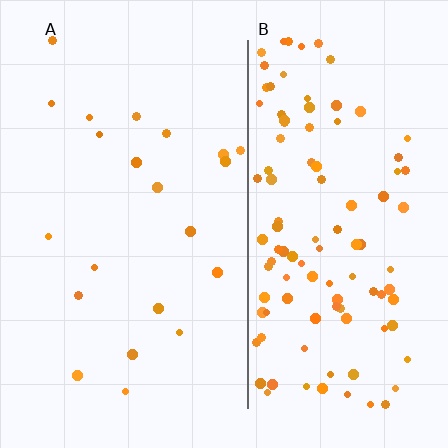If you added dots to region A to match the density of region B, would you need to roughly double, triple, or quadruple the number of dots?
Approximately quadruple.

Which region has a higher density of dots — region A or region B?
B (the right).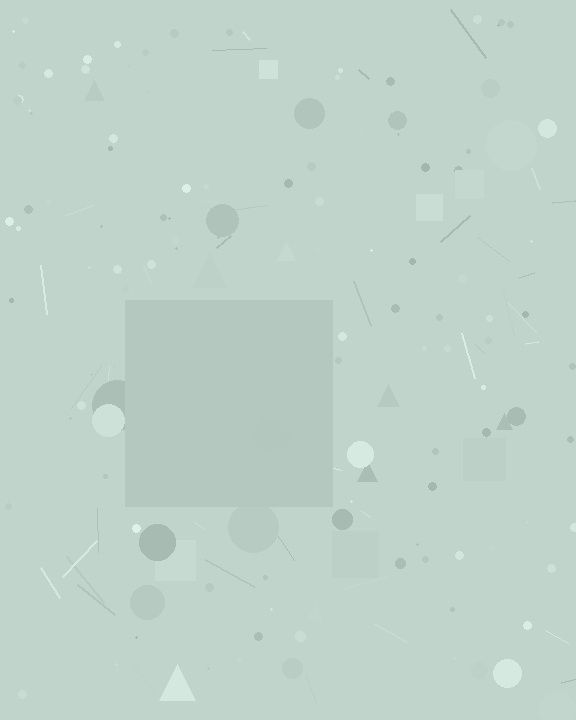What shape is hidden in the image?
A square is hidden in the image.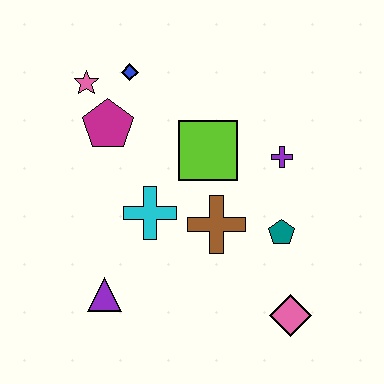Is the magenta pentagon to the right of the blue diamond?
No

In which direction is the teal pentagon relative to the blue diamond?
The teal pentagon is below the blue diamond.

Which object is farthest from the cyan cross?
The pink diamond is farthest from the cyan cross.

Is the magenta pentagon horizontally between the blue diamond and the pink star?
Yes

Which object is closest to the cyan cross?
The brown cross is closest to the cyan cross.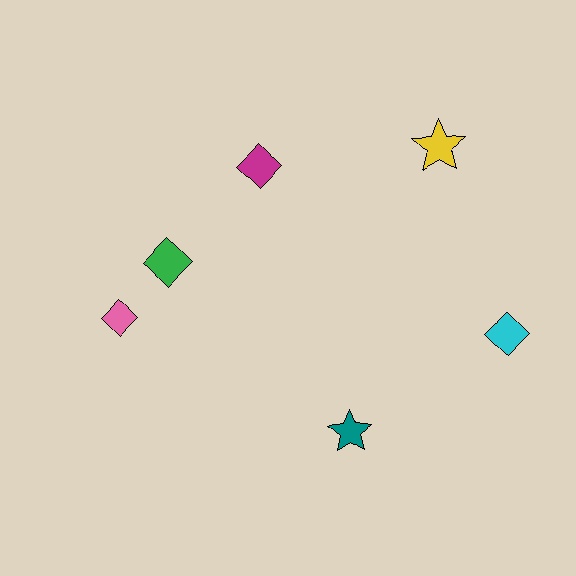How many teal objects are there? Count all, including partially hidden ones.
There is 1 teal object.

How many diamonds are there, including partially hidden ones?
There are 4 diamonds.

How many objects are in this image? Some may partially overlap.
There are 6 objects.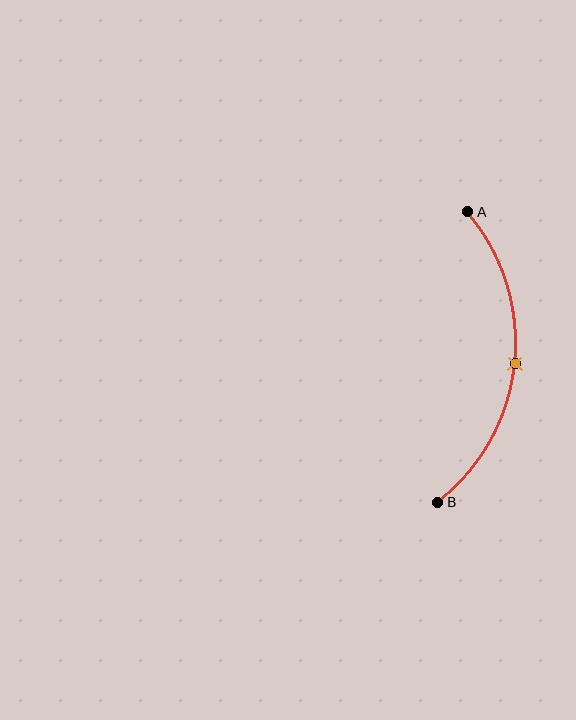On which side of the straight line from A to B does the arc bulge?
The arc bulges to the right of the straight line connecting A and B.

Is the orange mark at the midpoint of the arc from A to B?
Yes. The orange mark lies on the arc at equal arc-length from both A and B — it is the arc midpoint.